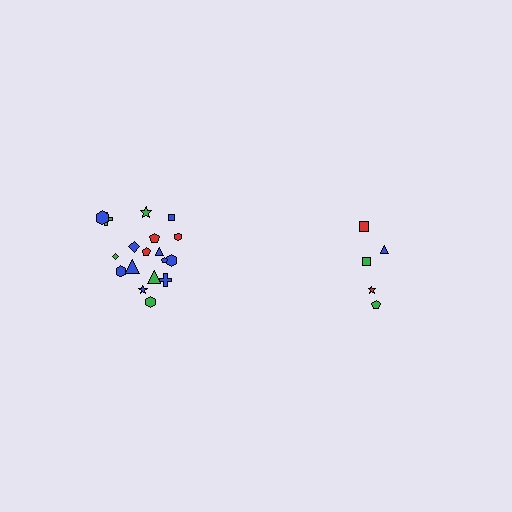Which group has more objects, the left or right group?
The left group.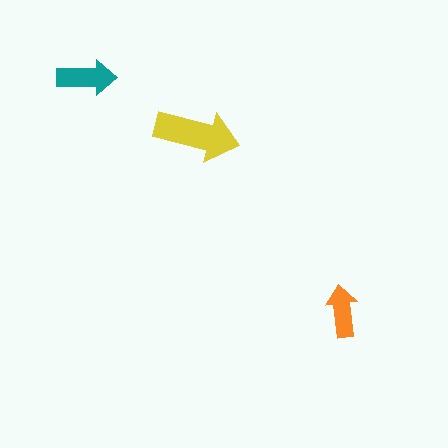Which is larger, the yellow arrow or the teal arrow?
The yellow one.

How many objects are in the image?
There are 3 objects in the image.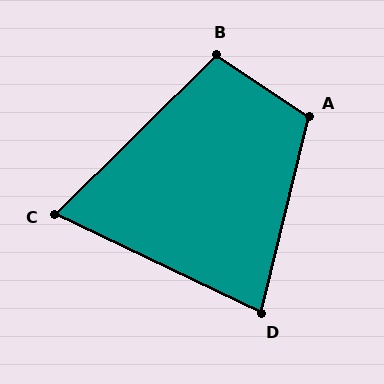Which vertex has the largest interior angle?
A, at approximately 110 degrees.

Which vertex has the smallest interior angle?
C, at approximately 70 degrees.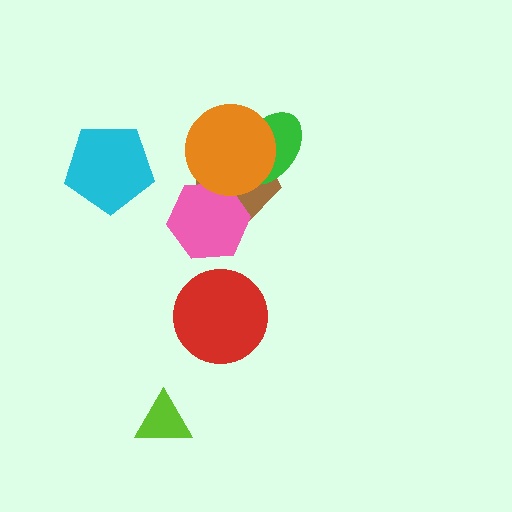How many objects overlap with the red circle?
0 objects overlap with the red circle.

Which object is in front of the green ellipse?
The orange circle is in front of the green ellipse.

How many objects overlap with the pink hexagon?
2 objects overlap with the pink hexagon.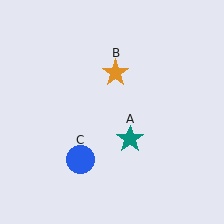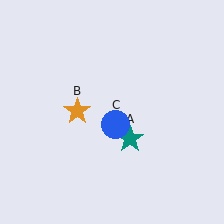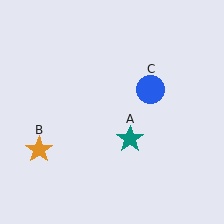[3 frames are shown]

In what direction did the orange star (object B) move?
The orange star (object B) moved down and to the left.